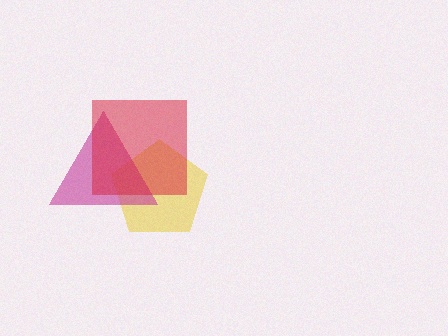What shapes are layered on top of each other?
The layered shapes are: a yellow pentagon, a magenta triangle, a red square.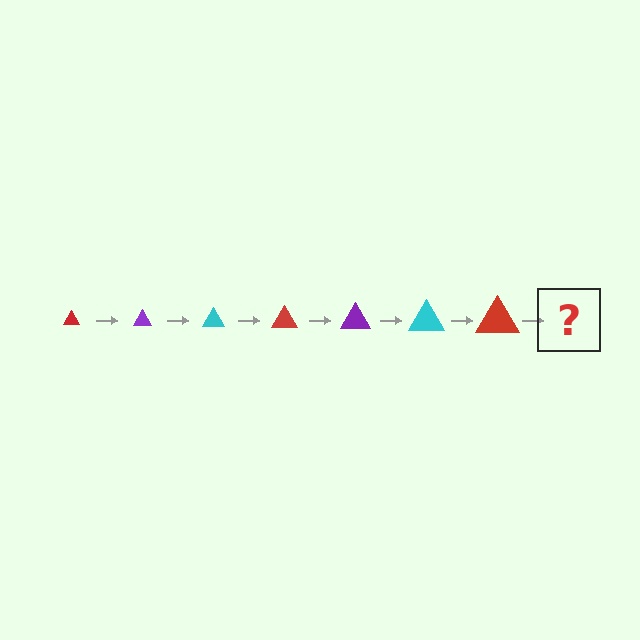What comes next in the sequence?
The next element should be a purple triangle, larger than the previous one.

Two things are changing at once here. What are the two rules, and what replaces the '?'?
The two rules are that the triangle grows larger each step and the color cycles through red, purple, and cyan. The '?' should be a purple triangle, larger than the previous one.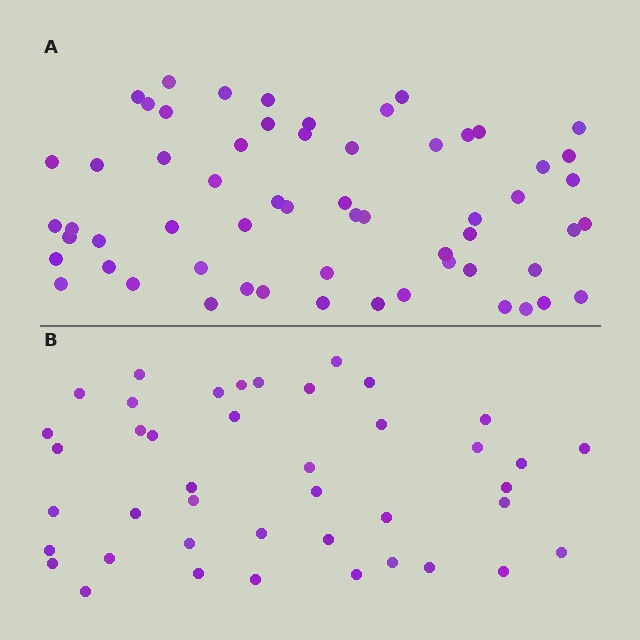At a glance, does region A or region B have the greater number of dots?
Region A (the top region) has more dots.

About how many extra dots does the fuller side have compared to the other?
Region A has approximately 20 more dots than region B.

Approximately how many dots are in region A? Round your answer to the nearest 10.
About 60 dots.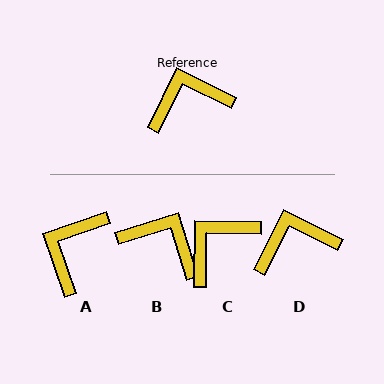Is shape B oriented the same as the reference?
No, it is off by about 46 degrees.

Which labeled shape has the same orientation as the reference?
D.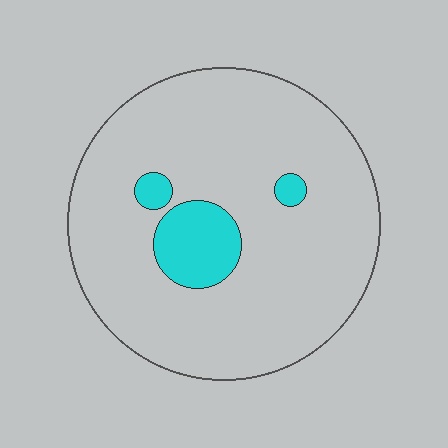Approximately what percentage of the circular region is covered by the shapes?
Approximately 10%.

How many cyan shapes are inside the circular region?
3.